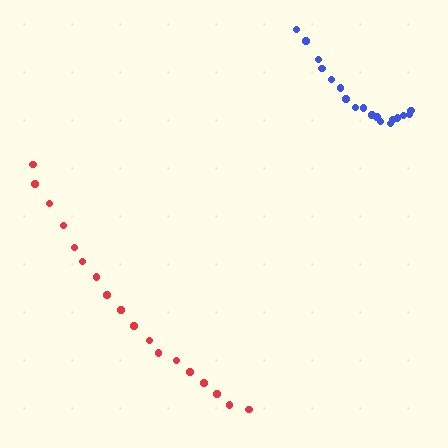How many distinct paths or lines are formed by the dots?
There are 2 distinct paths.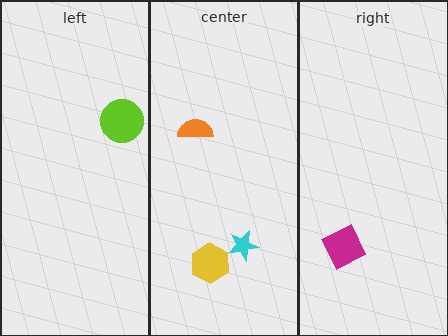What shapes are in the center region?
The yellow hexagon, the orange semicircle, the cyan star.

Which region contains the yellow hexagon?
The center region.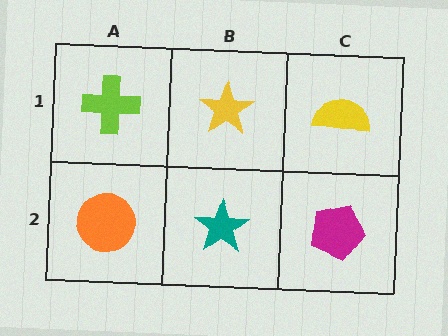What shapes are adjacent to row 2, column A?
A lime cross (row 1, column A), a teal star (row 2, column B).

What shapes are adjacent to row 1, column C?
A magenta pentagon (row 2, column C), a yellow star (row 1, column B).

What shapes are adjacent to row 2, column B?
A yellow star (row 1, column B), an orange circle (row 2, column A), a magenta pentagon (row 2, column C).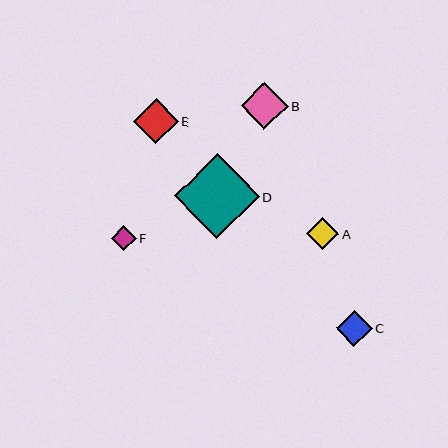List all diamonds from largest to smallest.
From largest to smallest: D, B, E, C, A, F.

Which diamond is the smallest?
Diamond F is the smallest with a size of approximately 25 pixels.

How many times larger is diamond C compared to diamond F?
Diamond C is approximately 1.4 times the size of diamond F.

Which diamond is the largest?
Diamond D is the largest with a size of approximately 85 pixels.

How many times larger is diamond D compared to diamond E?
Diamond D is approximately 1.9 times the size of diamond E.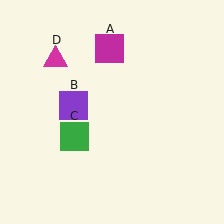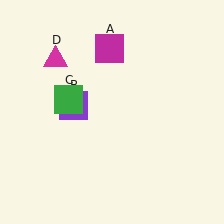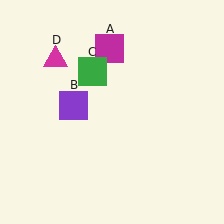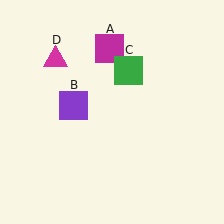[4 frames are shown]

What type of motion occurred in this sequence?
The green square (object C) rotated clockwise around the center of the scene.